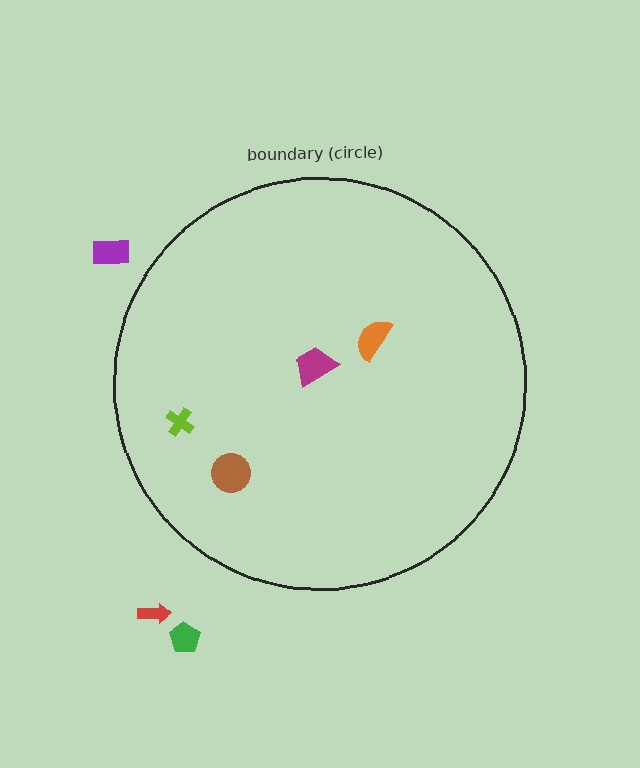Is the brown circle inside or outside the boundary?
Inside.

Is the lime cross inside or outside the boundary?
Inside.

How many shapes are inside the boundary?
4 inside, 3 outside.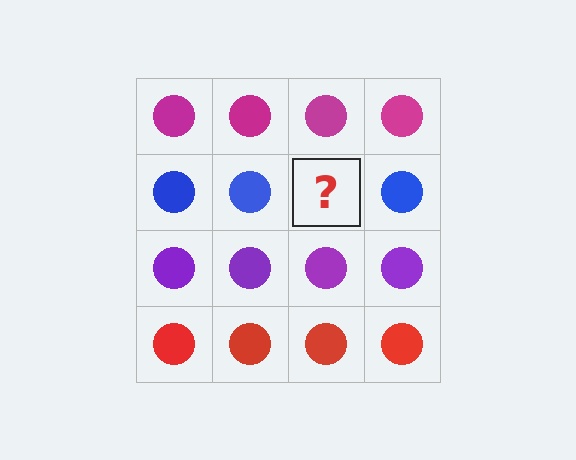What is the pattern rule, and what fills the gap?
The rule is that each row has a consistent color. The gap should be filled with a blue circle.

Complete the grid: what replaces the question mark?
The question mark should be replaced with a blue circle.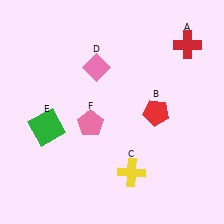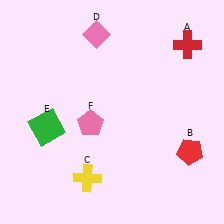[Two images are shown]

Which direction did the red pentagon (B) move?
The red pentagon (B) moved down.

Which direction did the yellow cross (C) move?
The yellow cross (C) moved left.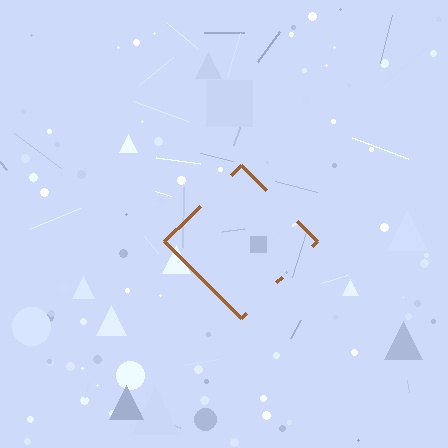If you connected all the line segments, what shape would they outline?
They would outline a diamond.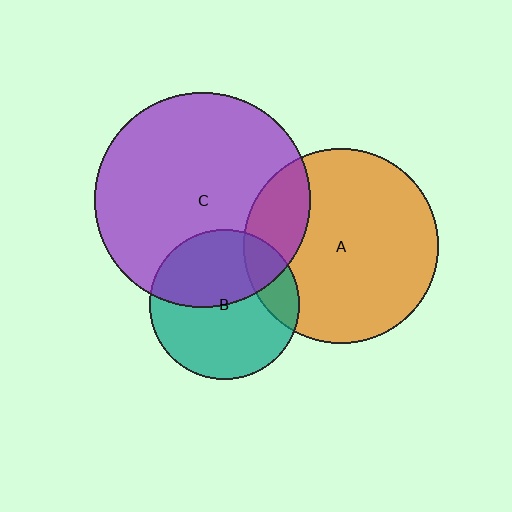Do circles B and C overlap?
Yes.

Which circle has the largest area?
Circle C (purple).